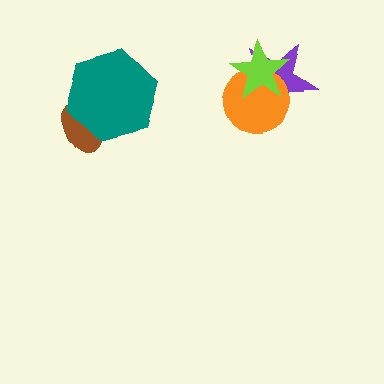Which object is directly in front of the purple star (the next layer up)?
The orange circle is directly in front of the purple star.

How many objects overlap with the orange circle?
2 objects overlap with the orange circle.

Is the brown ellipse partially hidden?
Yes, it is partially covered by another shape.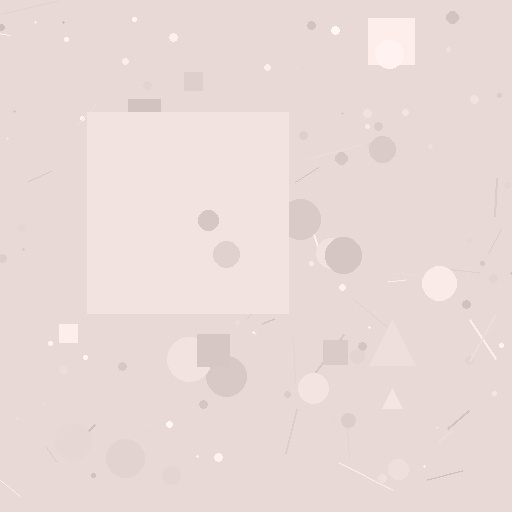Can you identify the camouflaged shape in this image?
The camouflaged shape is a square.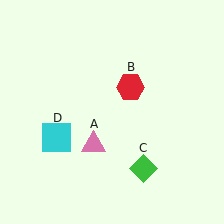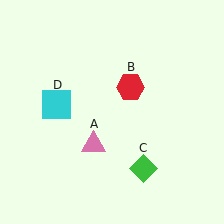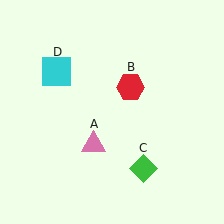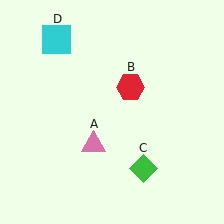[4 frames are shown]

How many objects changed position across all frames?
1 object changed position: cyan square (object D).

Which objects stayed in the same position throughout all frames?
Pink triangle (object A) and red hexagon (object B) and green diamond (object C) remained stationary.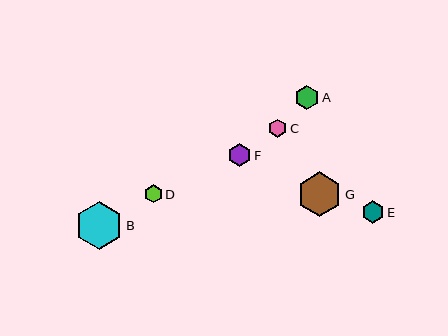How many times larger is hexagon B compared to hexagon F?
Hexagon B is approximately 2.1 times the size of hexagon F.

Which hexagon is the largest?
Hexagon B is the largest with a size of approximately 48 pixels.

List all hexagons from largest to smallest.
From largest to smallest: B, G, A, F, E, C, D.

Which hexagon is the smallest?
Hexagon D is the smallest with a size of approximately 18 pixels.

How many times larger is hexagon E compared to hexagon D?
Hexagon E is approximately 1.2 times the size of hexagon D.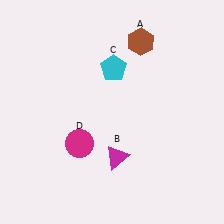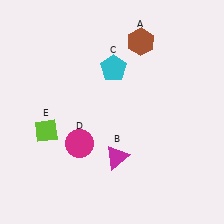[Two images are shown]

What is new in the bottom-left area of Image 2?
A lime diamond (E) was added in the bottom-left area of Image 2.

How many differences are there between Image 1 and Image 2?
There is 1 difference between the two images.